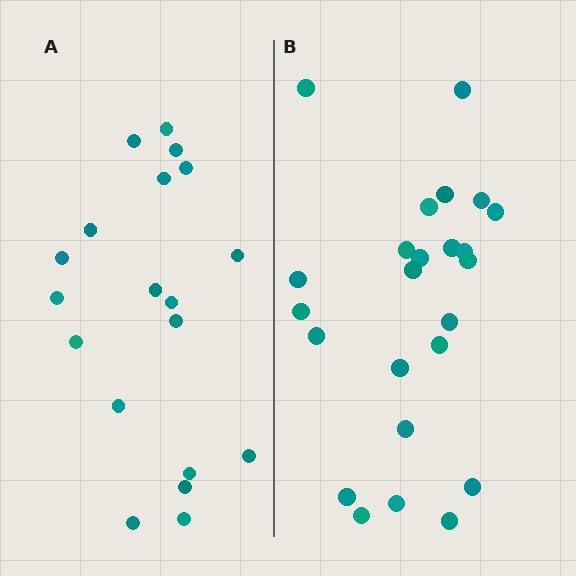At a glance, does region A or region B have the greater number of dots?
Region B (the right region) has more dots.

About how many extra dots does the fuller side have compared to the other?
Region B has about 5 more dots than region A.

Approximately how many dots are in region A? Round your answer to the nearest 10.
About 20 dots. (The exact count is 19, which rounds to 20.)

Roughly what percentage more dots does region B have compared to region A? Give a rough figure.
About 25% more.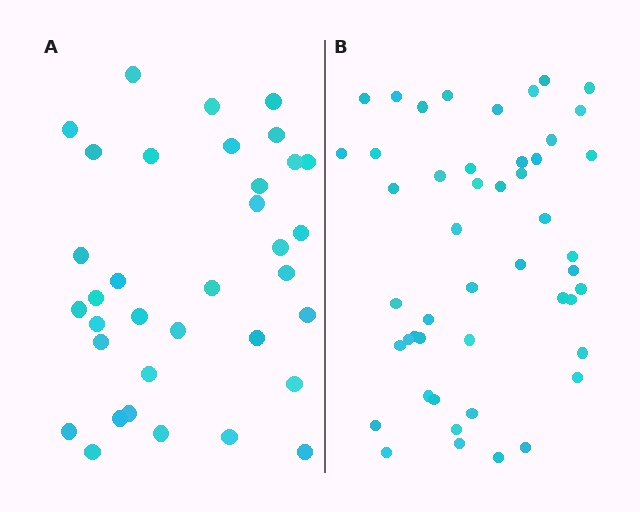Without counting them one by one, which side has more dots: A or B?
Region B (the right region) has more dots.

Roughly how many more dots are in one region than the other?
Region B has approximately 15 more dots than region A.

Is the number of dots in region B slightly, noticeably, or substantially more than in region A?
Region B has noticeably more, but not dramatically so. The ratio is roughly 1.4 to 1.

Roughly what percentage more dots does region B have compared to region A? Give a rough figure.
About 35% more.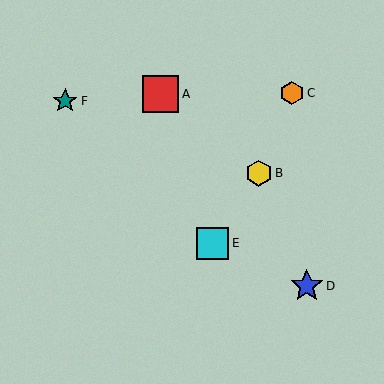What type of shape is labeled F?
Shape F is a teal star.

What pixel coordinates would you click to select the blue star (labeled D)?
Click at (307, 286) to select the blue star D.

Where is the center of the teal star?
The center of the teal star is at (65, 101).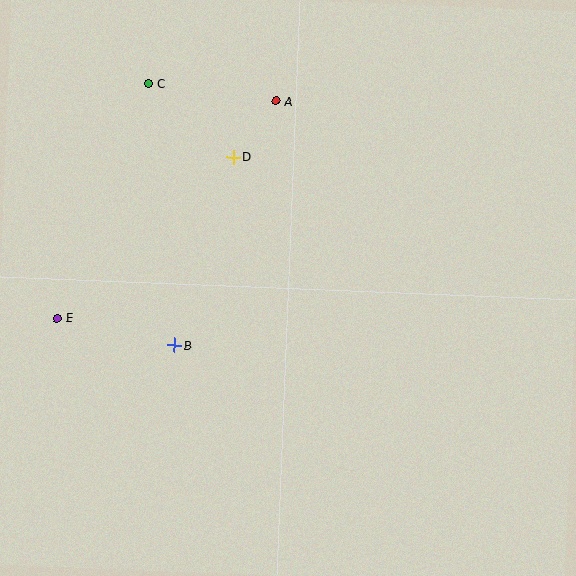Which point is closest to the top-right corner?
Point A is closest to the top-right corner.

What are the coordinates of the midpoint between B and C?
The midpoint between B and C is at (161, 214).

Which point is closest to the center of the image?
Point B at (174, 345) is closest to the center.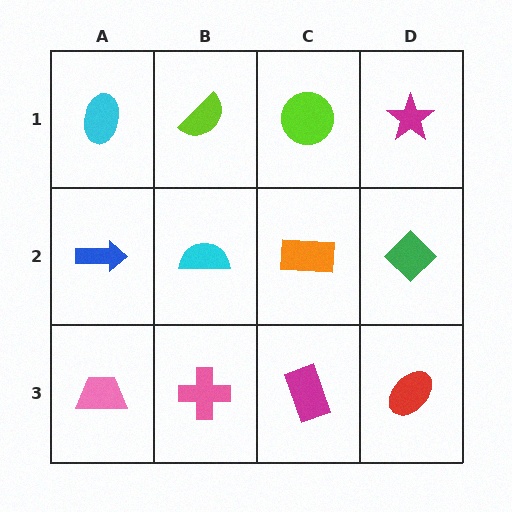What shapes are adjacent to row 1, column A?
A blue arrow (row 2, column A), a lime semicircle (row 1, column B).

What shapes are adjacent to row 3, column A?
A blue arrow (row 2, column A), a pink cross (row 3, column B).